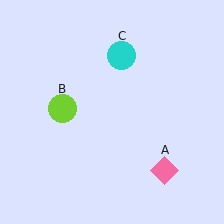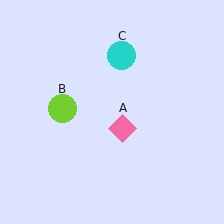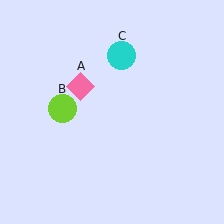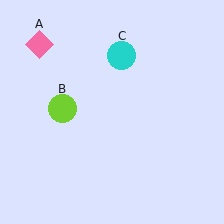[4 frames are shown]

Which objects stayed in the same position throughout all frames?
Lime circle (object B) and cyan circle (object C) remained stationary.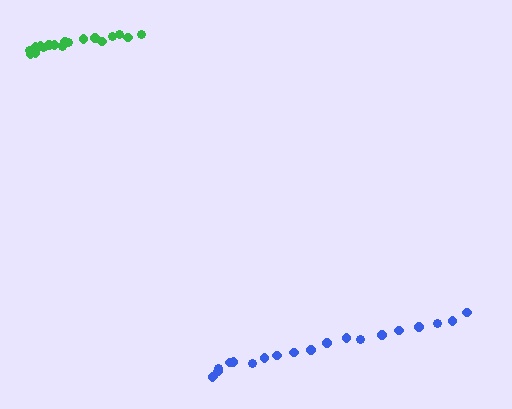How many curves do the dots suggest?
There are 2 distinct paths.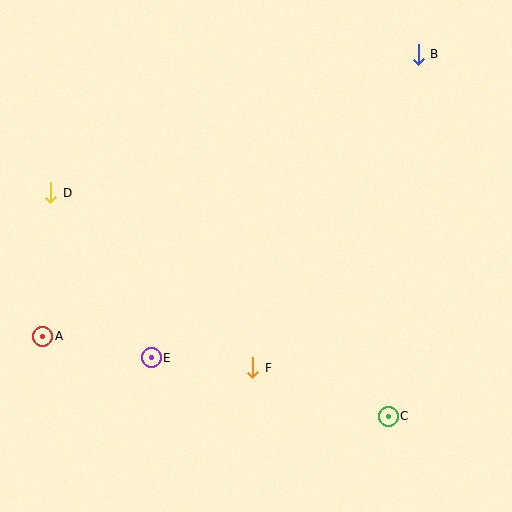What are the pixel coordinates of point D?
Point D is at (51, 193).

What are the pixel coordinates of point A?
Point A is at (43, 336).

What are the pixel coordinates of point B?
Point B is at (418, 54).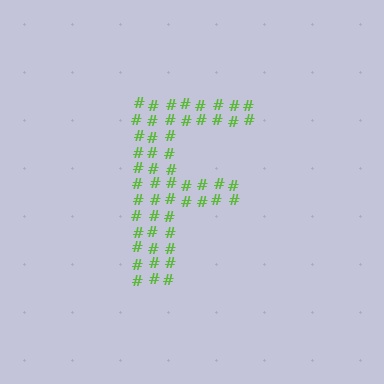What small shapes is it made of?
It is made of small hash symbols.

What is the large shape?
The large shape is the letter F.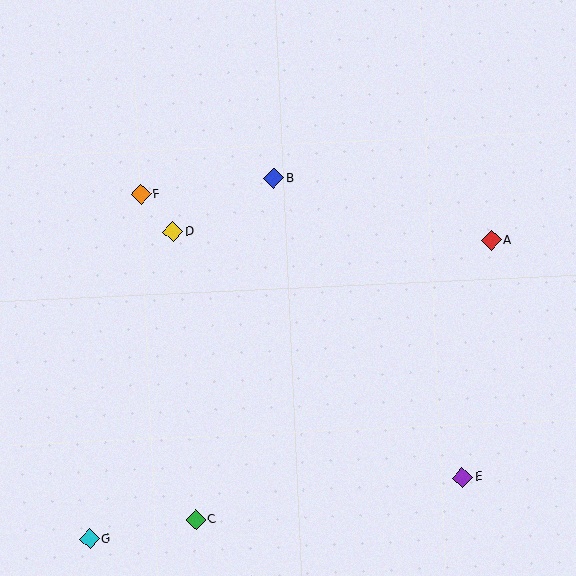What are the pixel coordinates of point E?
Point E is at (463, 478).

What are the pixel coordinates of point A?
Point A is at (491, 241).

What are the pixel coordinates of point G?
Point G is at (89, 539).